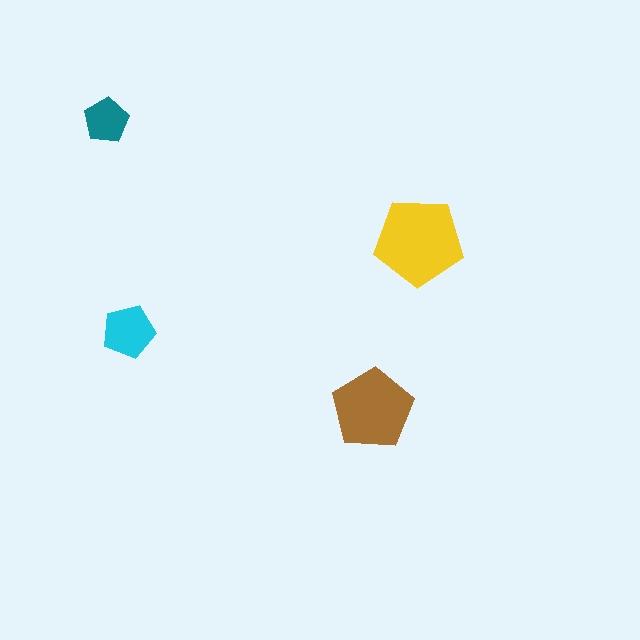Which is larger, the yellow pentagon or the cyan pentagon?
The yellow one.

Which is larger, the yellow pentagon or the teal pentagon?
The yellow one.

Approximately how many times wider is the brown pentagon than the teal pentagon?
About 2 times wider.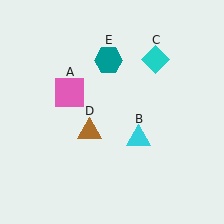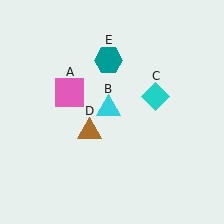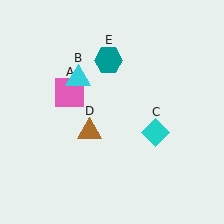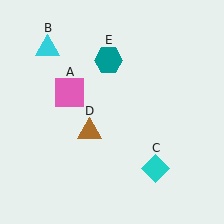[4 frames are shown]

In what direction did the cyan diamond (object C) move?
The cyan diamond (object C) moved down.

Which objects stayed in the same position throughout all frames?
Pink square (object A) and brown triangle (object D) and teal hexagon (object E) remained stationary.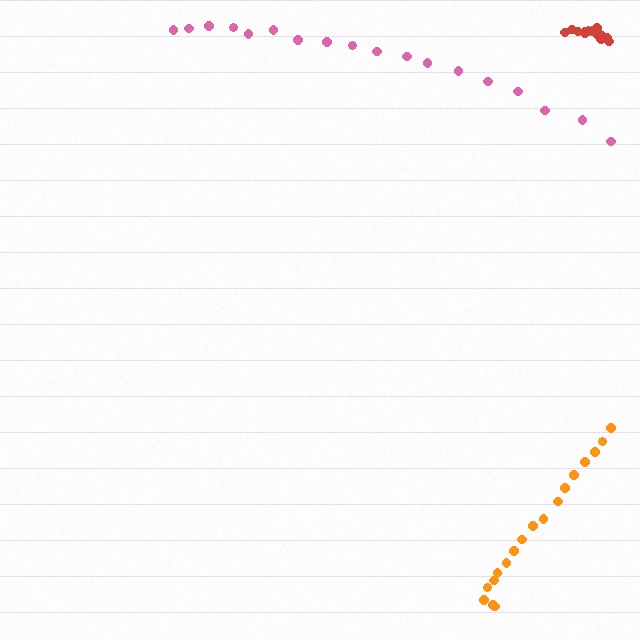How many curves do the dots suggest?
There are 3 distinct paths.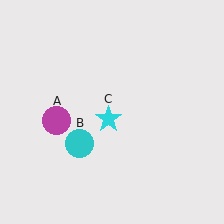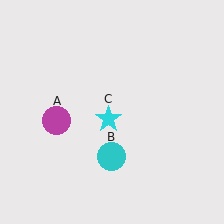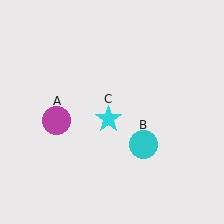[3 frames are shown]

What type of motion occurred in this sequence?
The cyan circle (object B) rotated counterclockwise around the center of the scene.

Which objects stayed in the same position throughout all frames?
Magenta circle (object A) and cyan star (object C) remained stationary.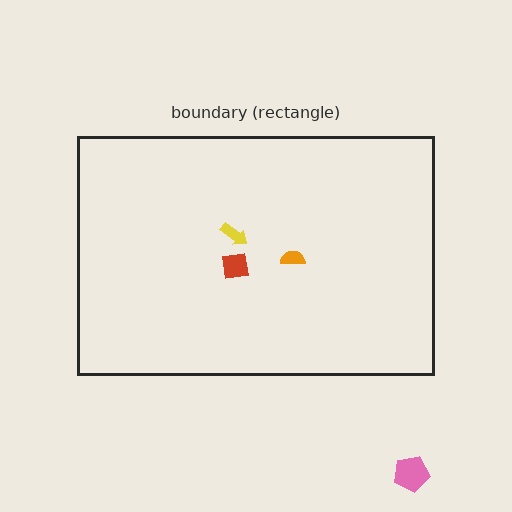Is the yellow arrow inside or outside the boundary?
Inside.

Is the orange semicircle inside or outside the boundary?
Inside.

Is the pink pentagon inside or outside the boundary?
Outside.